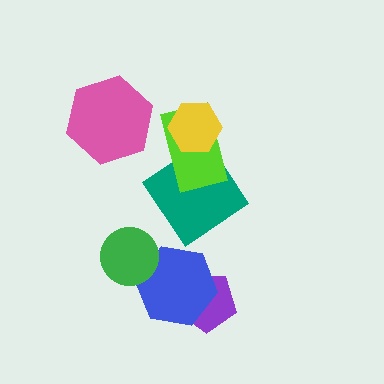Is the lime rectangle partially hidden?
Yes, it is partially covered by another shape.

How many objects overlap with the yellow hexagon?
1 object overlaps with the yellow hexagon.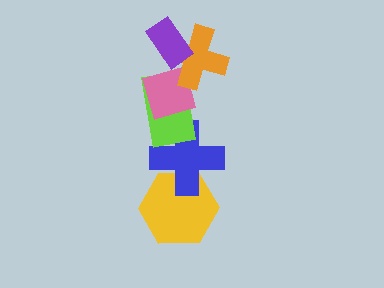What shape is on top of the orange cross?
The purple rectangle is on top of the orange cross.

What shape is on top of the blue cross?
The lime rectangle is on top of the blue cross.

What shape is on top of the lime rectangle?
The pink diamond is on top of the lime rectangle.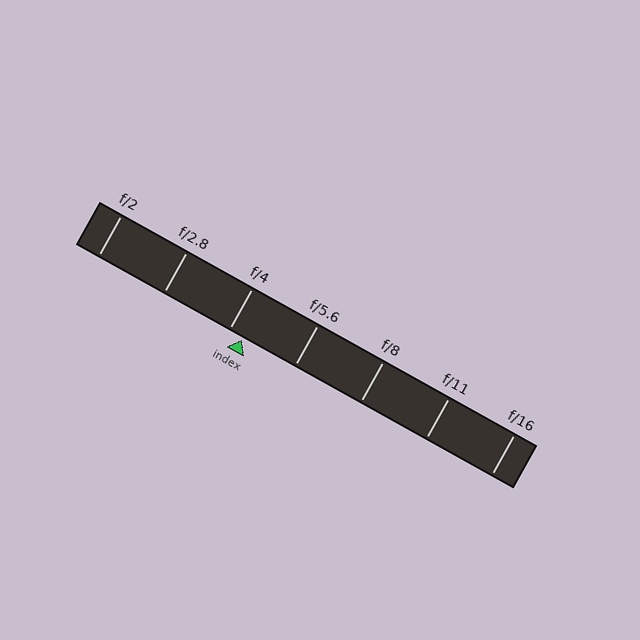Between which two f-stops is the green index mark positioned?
The index mark is between f/4 and f/5.6.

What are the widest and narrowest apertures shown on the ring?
The widest aperture shown is f/2 and the narrowest is f/16.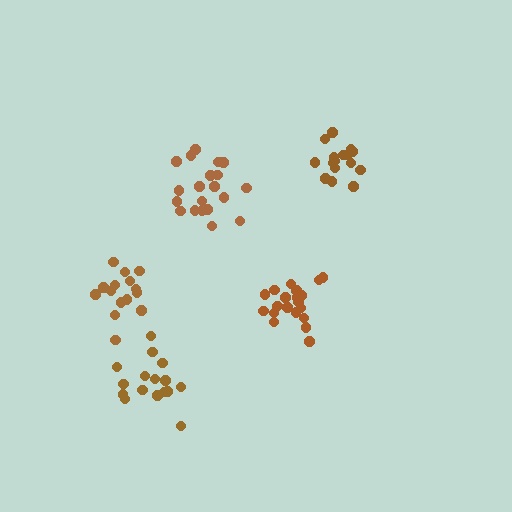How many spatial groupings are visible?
There are 5 spatial groupings.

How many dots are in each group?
Group 1: 20 dots, Group 2: 16 dots, Group 3: 16 dots, Group 4: 15 dots, Group 5: 20 dots (87 total).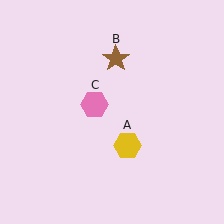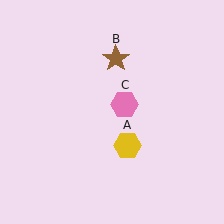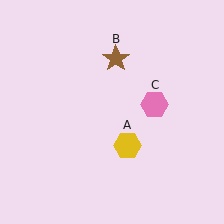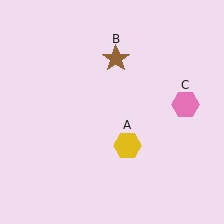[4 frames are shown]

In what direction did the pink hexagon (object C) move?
The pink hexagon (object C) moved right.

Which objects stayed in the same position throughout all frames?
Yellow hexagon (object A) and brown star (object B) remained stationary.